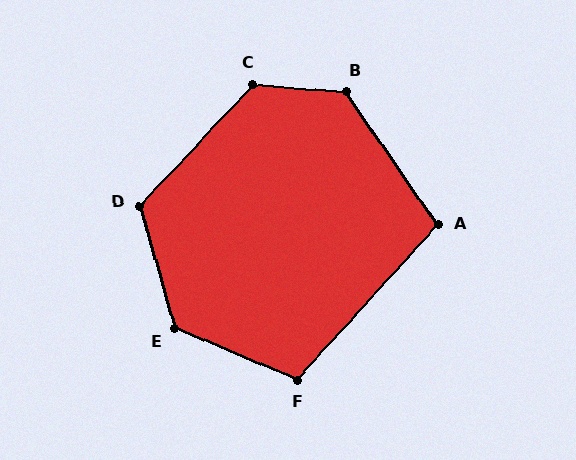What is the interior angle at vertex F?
Approximately 109 degrees (obtuse).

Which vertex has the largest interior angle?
B, at approximately 129 degrees.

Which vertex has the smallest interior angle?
A, at approximately 103 degrees.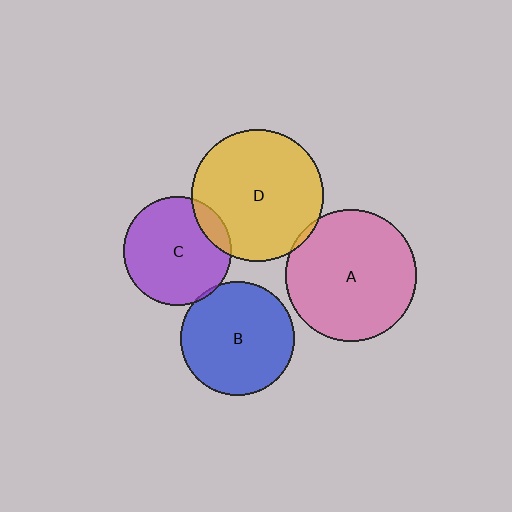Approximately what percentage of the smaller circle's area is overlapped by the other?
Approximately 5%.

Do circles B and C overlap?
Yes.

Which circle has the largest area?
Circle D (yellow).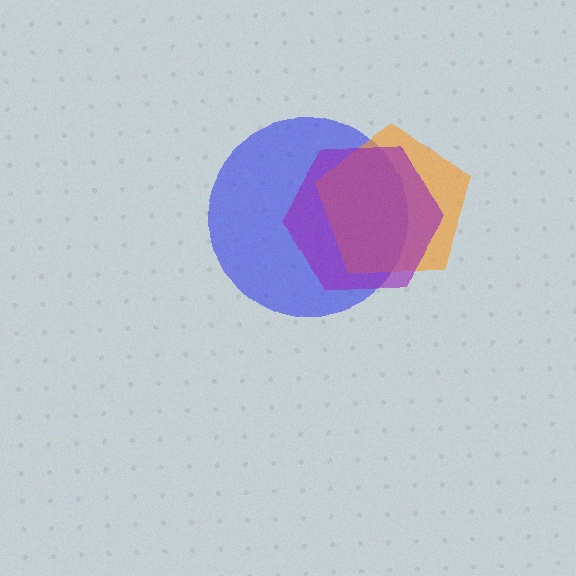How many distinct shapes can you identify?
There are 3 distinct shapes: a blue circle, an orange pentagon, a purple hexagon.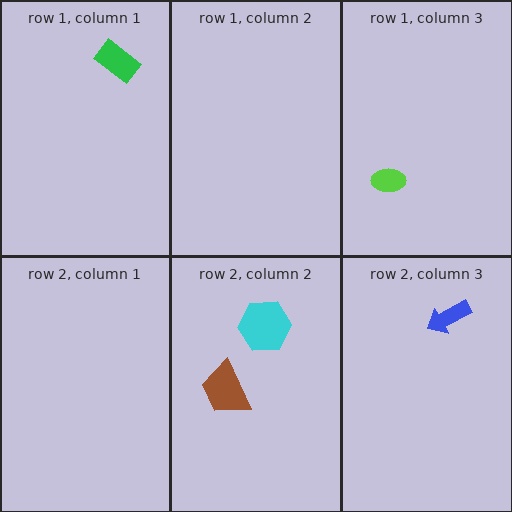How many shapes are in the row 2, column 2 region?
2.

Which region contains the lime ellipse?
The row 1, column 3 region.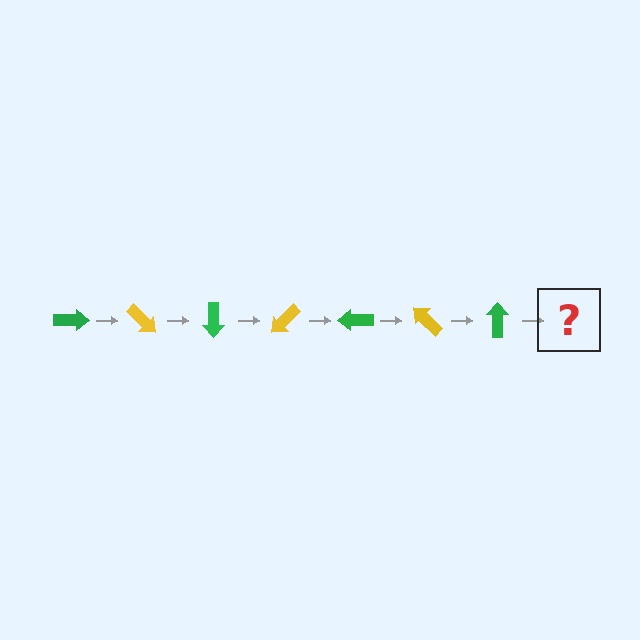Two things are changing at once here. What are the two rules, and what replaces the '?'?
The two rules are that it rotates 45 degrees each step and the color cycles through green and yellow. The '?' should be a yellow arrow, rotated 315 degrees from the start.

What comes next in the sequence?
The next element should be a yellow arrow, rotated 315 degrees from the start.